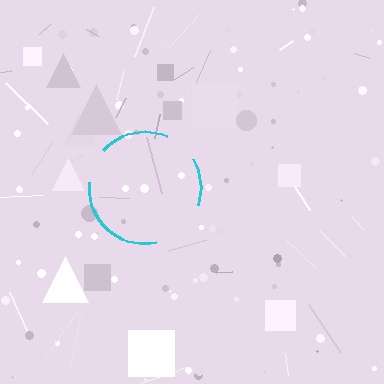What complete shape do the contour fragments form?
The contour fragments form a circle.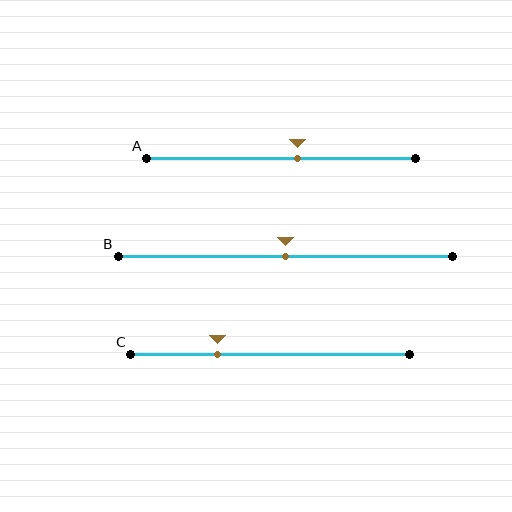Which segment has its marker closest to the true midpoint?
Segment B has its marker closest to the true midpoint.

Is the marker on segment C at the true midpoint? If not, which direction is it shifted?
No, the marker on segment C is shifted to the left by about 19% of the segment length.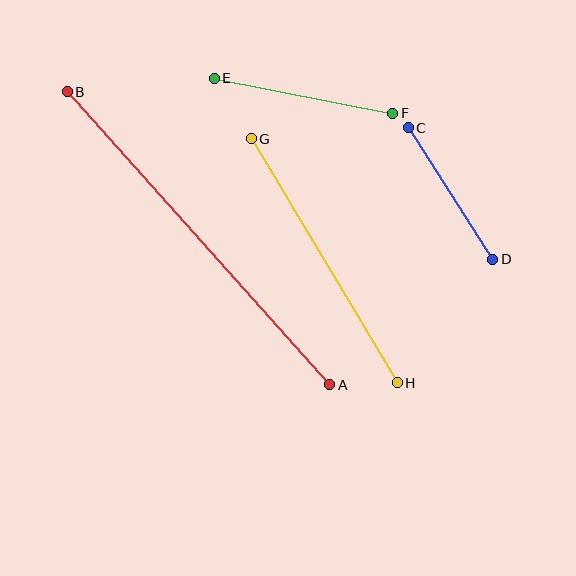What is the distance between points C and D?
The distance is approximately 156 pixels.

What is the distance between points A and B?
The distance is approximately 394 pixels.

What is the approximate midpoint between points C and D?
The midpoint is at approximately (450, 194) pixels.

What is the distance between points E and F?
The distance is approximately 182 pixels.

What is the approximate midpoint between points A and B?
The midpoint is at approximately (199, 238) pixels.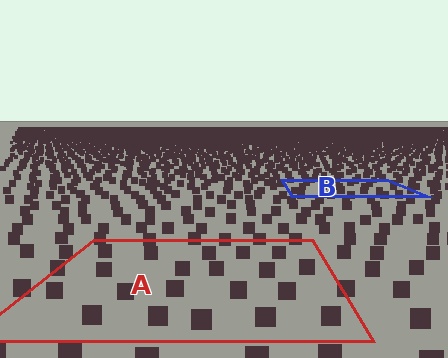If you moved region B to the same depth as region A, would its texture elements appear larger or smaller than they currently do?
They would appear larger. At a closer depth, the same texture elements are projected at a bigger on-screen size.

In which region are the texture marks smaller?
The texture marks are smaller in region B, because it is farther away.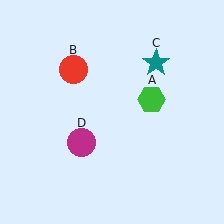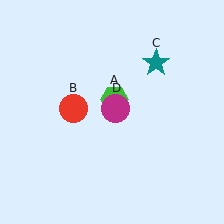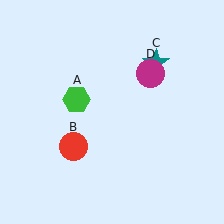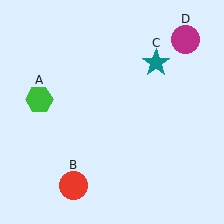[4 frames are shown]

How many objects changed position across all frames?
3 objects changed position: green hexagon (object A), red circle (object B), magenta circle (object D).